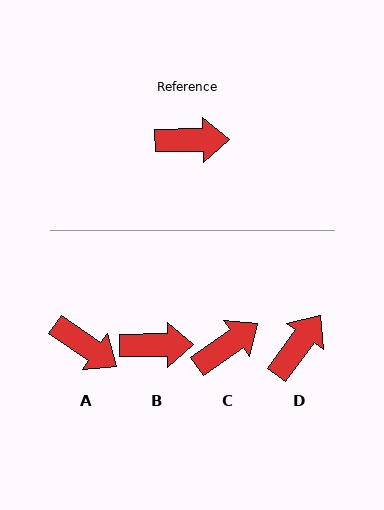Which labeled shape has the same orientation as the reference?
B.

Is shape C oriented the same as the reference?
No, it is off by about 35 degrees.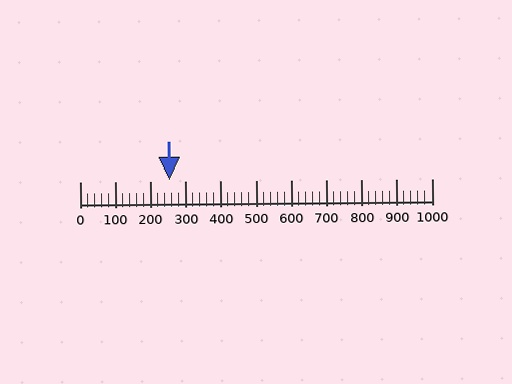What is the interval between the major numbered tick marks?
The major tick marks are spaced 100 units apart.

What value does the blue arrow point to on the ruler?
The blue arrow points to approximately 254.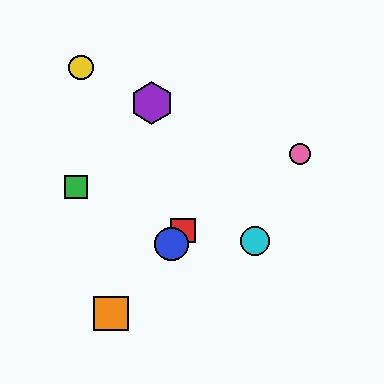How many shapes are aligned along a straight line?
3 shapes (the red square, the blue circle, the orange square) are aligned along a straight line.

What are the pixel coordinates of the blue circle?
The blue circle is at (171, 244).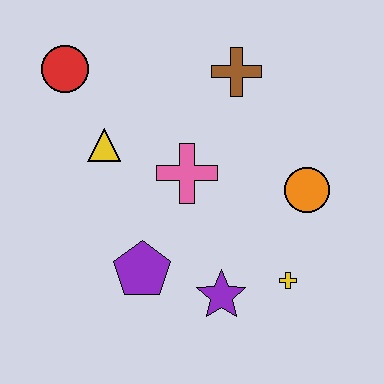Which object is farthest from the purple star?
The red circle is farthest from the purple star.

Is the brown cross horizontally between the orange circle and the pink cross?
Yes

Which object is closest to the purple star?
The yellow cross is closest to the purple star.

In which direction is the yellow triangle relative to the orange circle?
The yellow triangle is to the left of the orange circle.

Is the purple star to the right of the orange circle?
No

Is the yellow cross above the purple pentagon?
No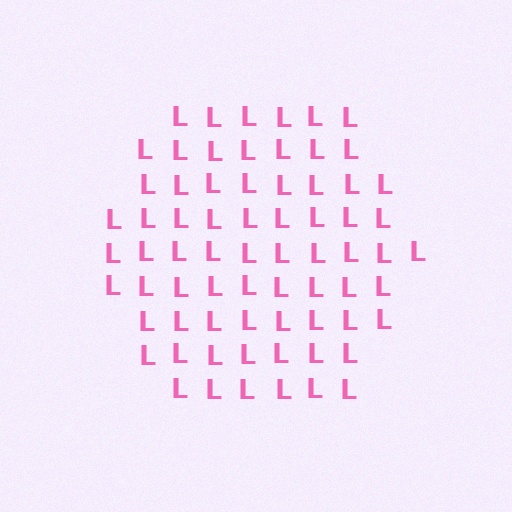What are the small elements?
The small elements are letter L's.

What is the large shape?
The large shape is a hexagon.